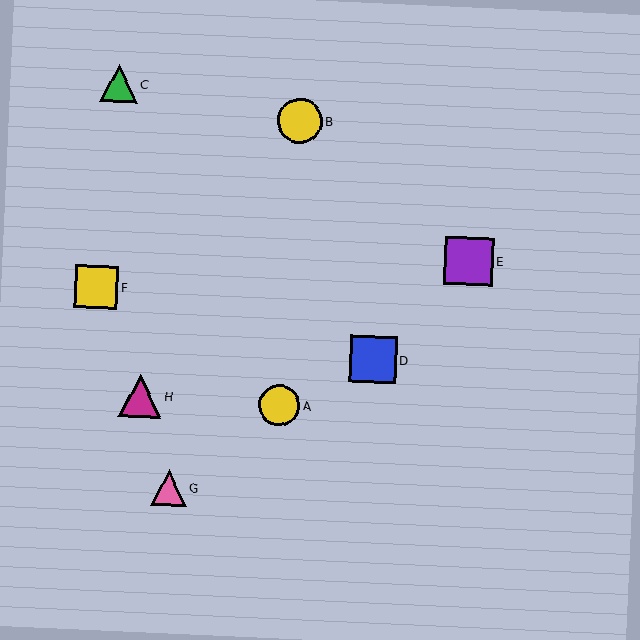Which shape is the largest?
The purple square (labeled E) is the largest.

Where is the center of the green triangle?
The center of the green triangle is at (119, 84).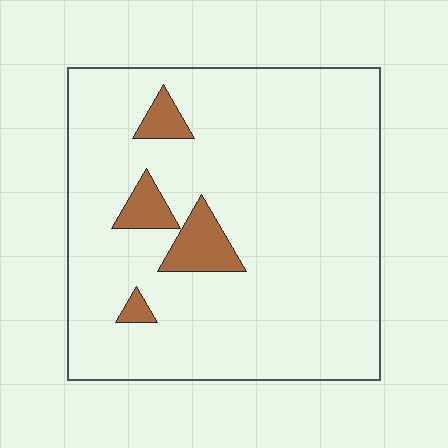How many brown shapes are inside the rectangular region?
4.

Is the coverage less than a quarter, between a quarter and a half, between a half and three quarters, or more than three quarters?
Less than a quarter.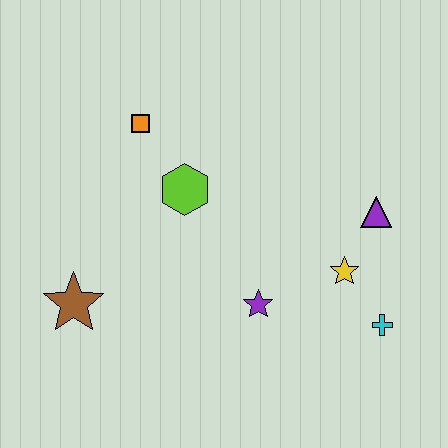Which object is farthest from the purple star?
The orange square is farthest from the purple star.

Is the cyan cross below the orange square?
Yes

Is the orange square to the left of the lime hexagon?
Yes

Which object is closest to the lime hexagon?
The orange square is closest to the lime hexagon.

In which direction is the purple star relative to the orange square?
The purple star is below the orange square.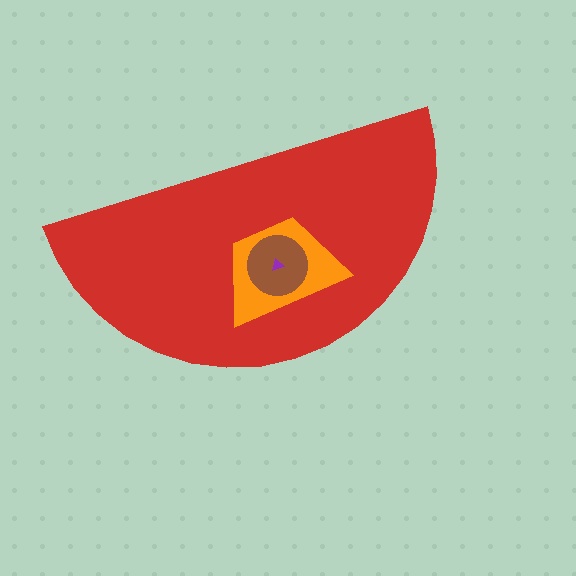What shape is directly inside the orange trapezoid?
The brown circle.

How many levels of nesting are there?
4.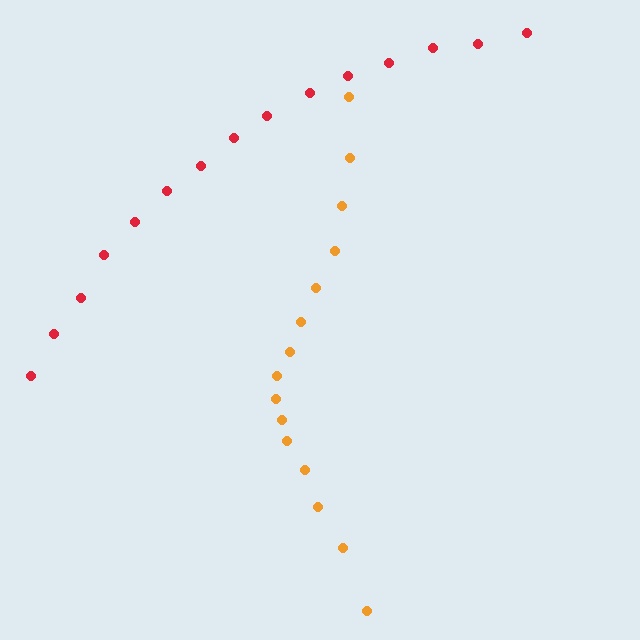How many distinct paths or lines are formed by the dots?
There are 2 distinct paths.